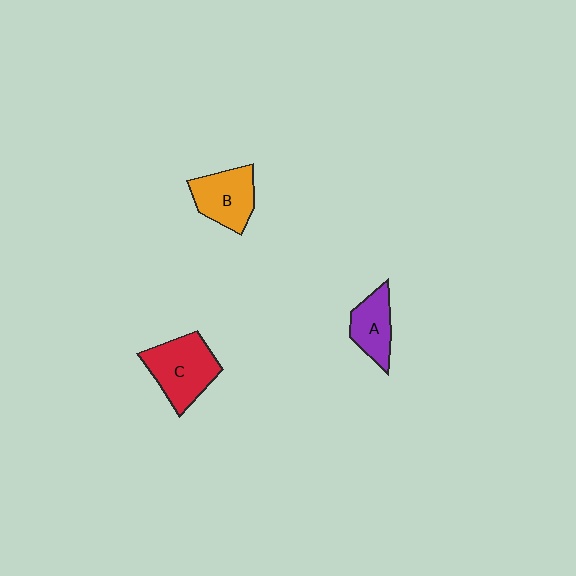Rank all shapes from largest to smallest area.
From largest to smallest: C (red), B (orange), A (purple).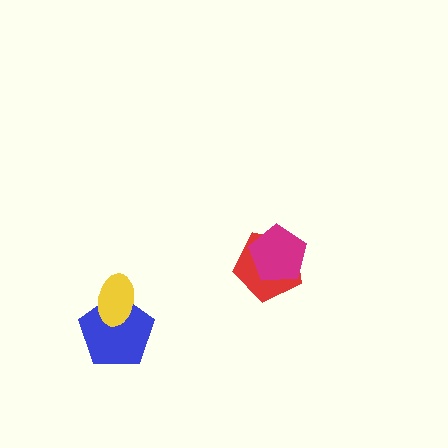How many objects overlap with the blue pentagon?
1 object overlaps with the blue pentagon.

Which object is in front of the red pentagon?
The magenta pentagon is in front of the red pentagon.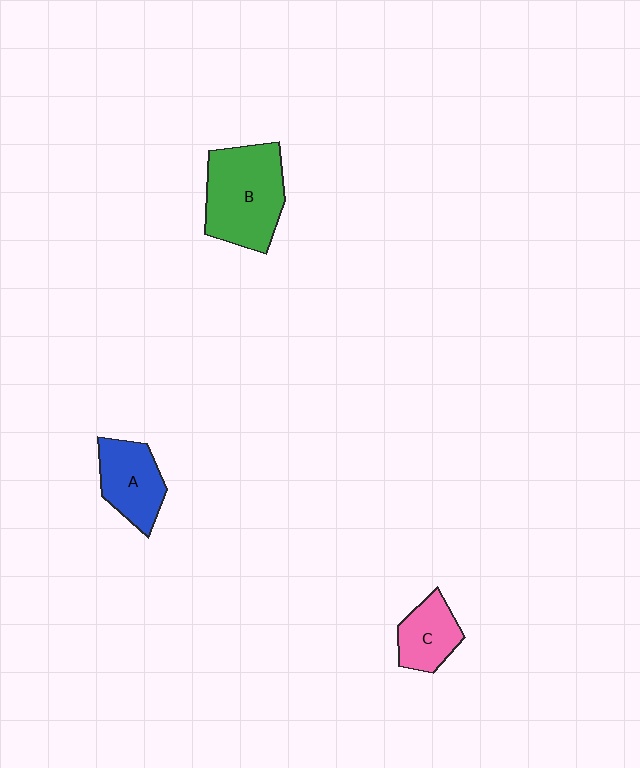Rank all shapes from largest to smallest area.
From largest to smallest: B (green), A (blue), C (pink).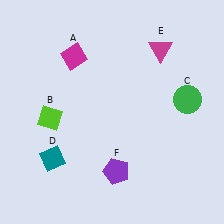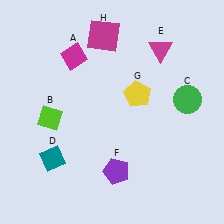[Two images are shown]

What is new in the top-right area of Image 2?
A yellow pentagon (G) was added in the top-right area of Image 2.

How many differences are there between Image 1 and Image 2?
There are 2 differences between the two images.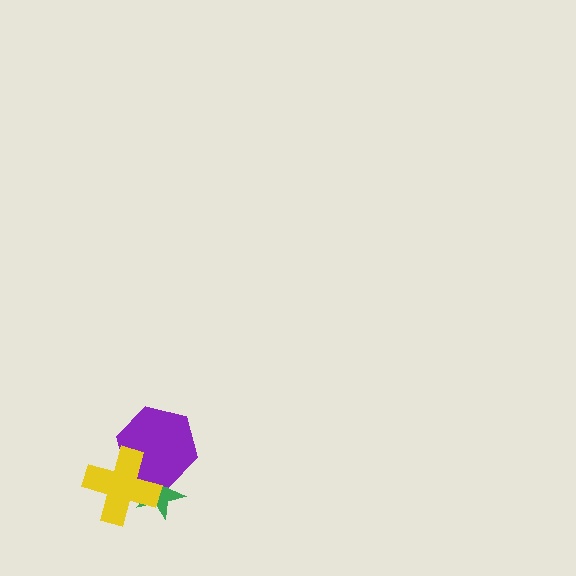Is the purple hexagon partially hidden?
Yes, it is partially covered by another shape.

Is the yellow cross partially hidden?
No, no other shape covers it.